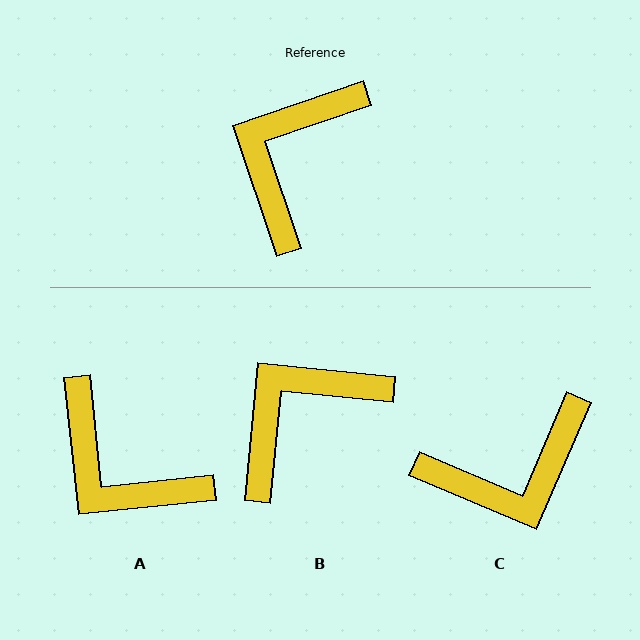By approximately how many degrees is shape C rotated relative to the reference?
Approximately 138 degrees counter-clockwise.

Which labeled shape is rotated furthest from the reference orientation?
C, about 138 degrees away.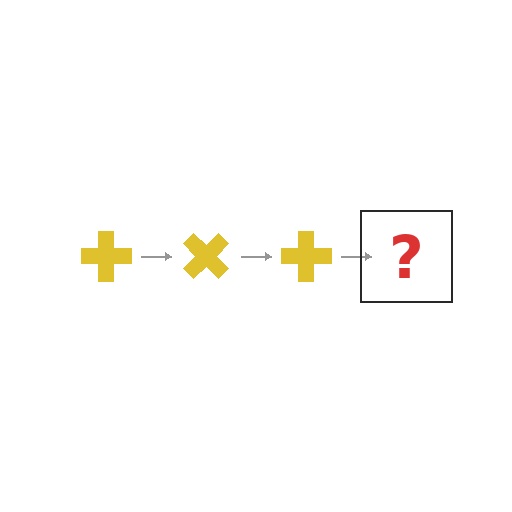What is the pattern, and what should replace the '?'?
The pattern is that the cross rotates 45 degrees each step. The '?' should be a yellow cross rotated 135 degrees.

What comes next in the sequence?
The next element should be a yellow cross rotated 135 degrees.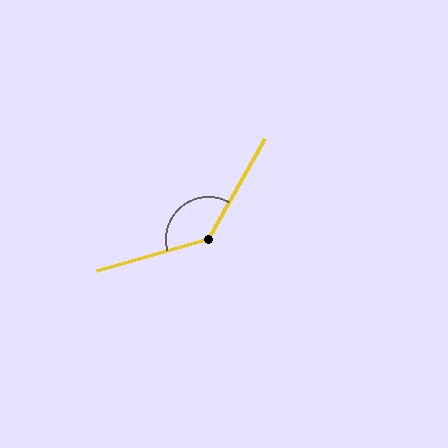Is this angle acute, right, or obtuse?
It is obtuse.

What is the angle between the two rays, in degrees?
Approximately 135 degrees.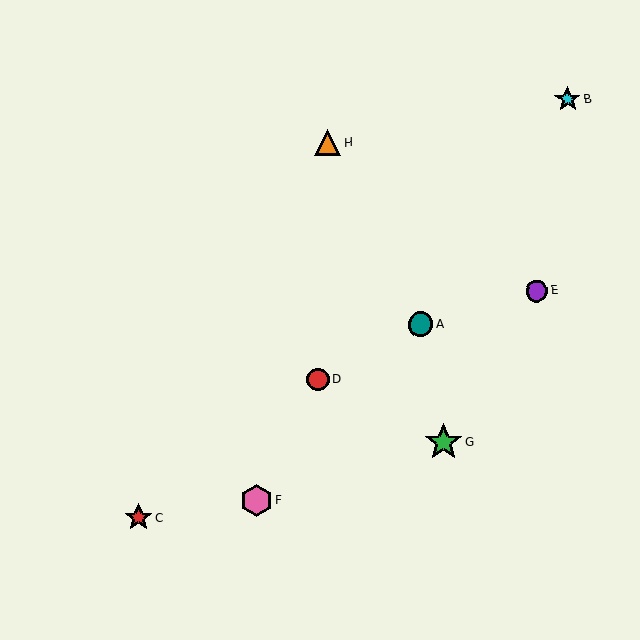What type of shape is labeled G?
Shape G is a green star.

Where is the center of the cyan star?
The center of the cyan star is at (568, 99).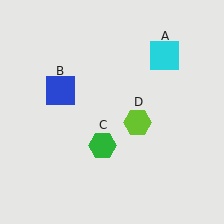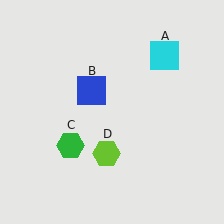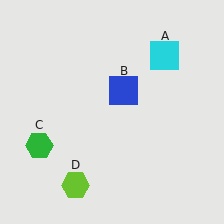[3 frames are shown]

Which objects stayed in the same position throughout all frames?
Cyan square (object A) remained stationary.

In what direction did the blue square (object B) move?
The blue square (object B) moved right.